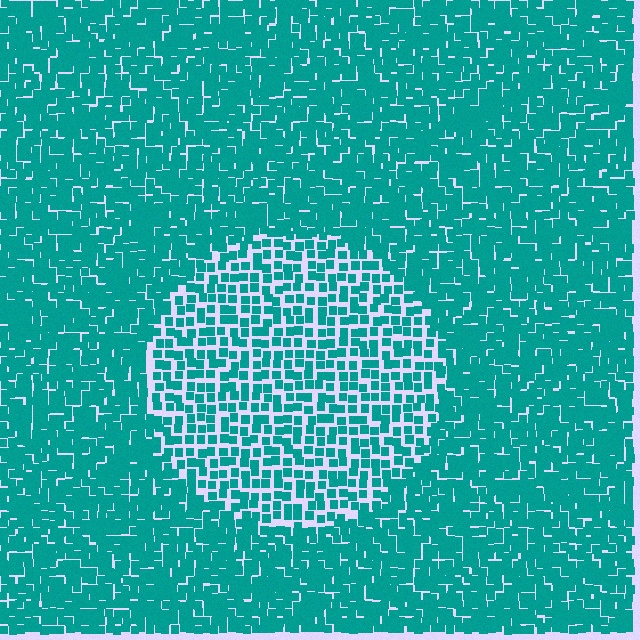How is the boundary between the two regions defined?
The boundary is defined by a change in element density (approximately 1.8x ratio). All elements are the same color, size, and shape.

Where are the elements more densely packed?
The elements are more densely packed outside the circle boundary.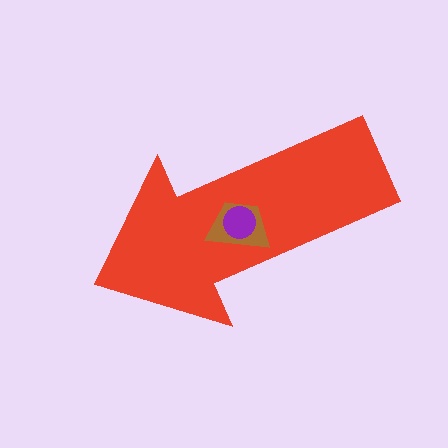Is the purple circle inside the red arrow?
Yes.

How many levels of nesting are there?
3.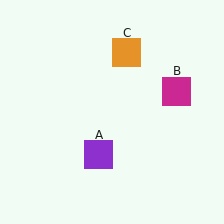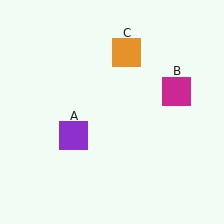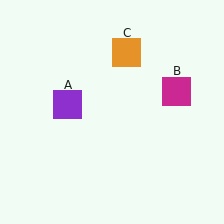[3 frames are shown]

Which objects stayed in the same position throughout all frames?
Magenta square (object B) and orange square (object C) remained stationary.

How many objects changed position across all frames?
1 object changed position: purple square (object A).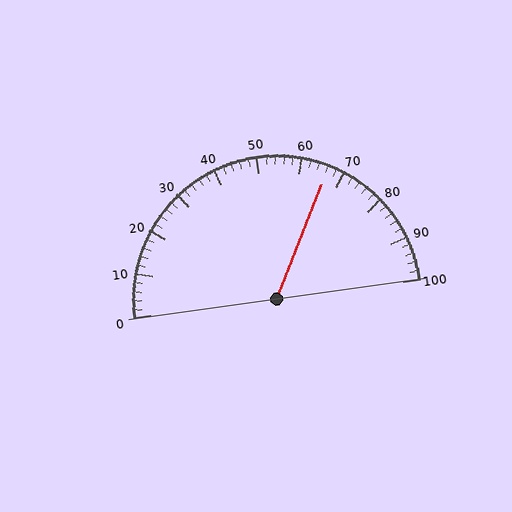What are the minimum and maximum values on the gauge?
The gauge ranges from 0 to 100.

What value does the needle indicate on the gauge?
The needle indicates approximately 66.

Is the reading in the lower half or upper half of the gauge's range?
The reading is in the upper half of the range (0 to 100).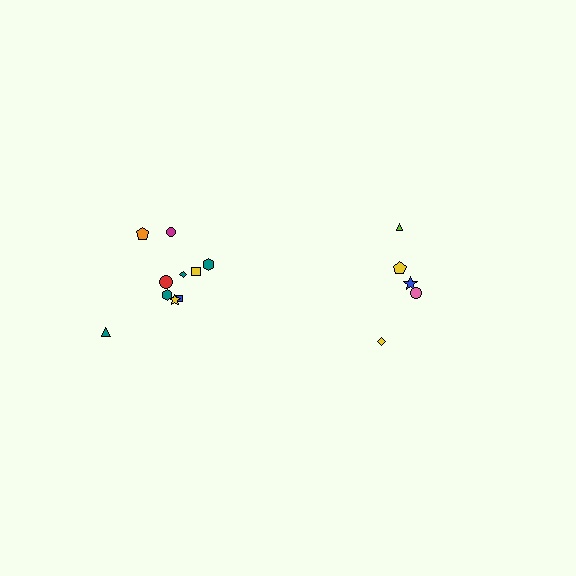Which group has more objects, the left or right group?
The left group.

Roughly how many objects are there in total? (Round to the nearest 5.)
Roughly 15 objects in total.